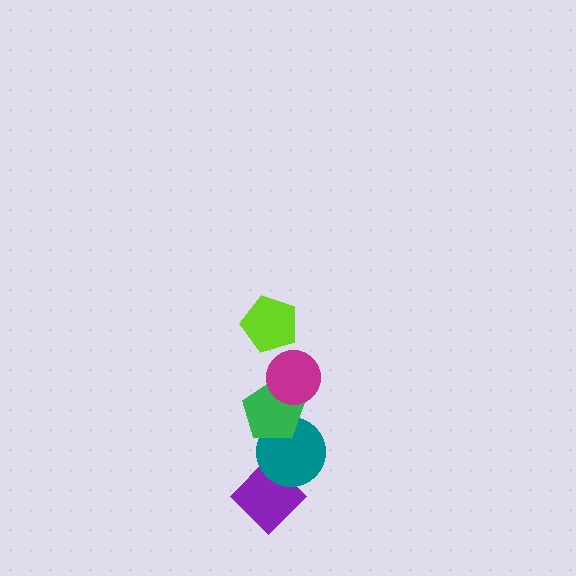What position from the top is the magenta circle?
The magenta circle is 2nd from the top.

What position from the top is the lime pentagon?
The lime pentagon is 1st from the top.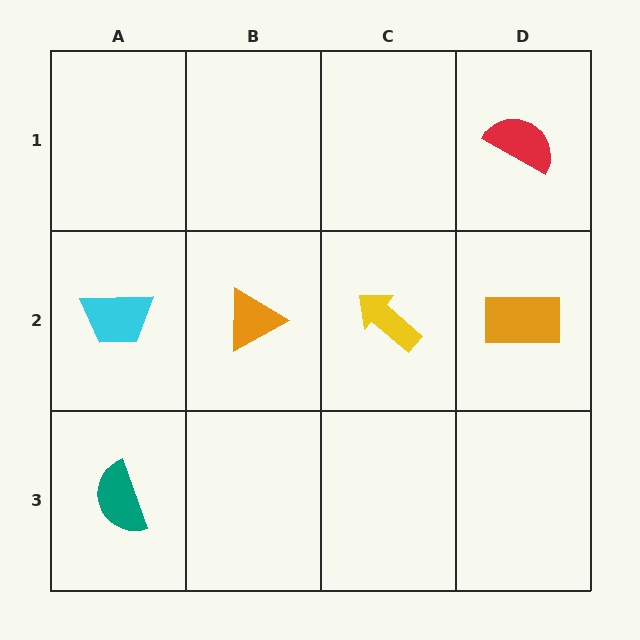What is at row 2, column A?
A cyan trapezoid.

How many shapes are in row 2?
4 shapes.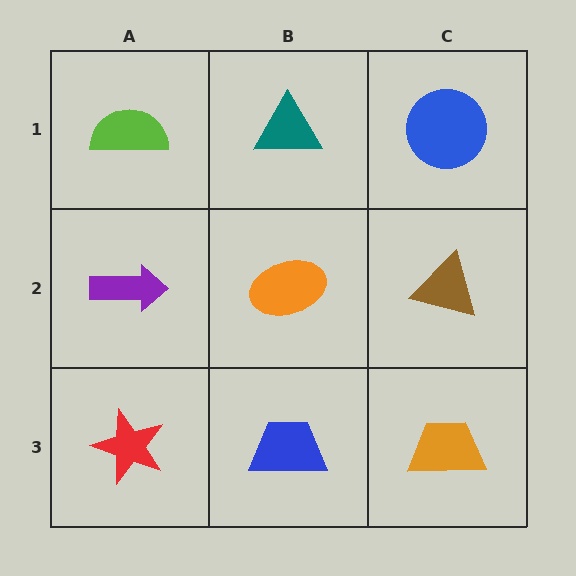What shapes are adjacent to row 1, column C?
A brown triangle (row 2, column C), a teal triangle (row 1, column B).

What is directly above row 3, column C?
A brown triangle.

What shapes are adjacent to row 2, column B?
A teal triangle (row 1, column B), a blue trapezoid (row 3, column B), a purple arrow (row 2, column A), a brown triangle (row 2, column C).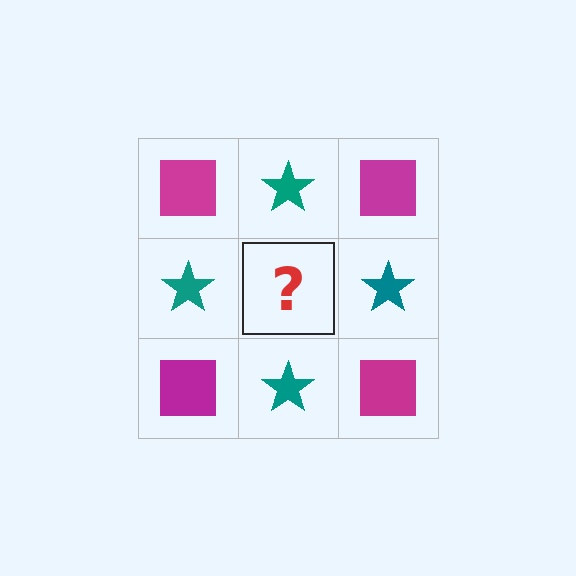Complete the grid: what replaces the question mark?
The question mark should be replaced with a magenta square.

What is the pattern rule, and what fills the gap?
The rule is that it alternates magenta square and teal star in a checkerboard pattern. The gap should be filled with a magenta square.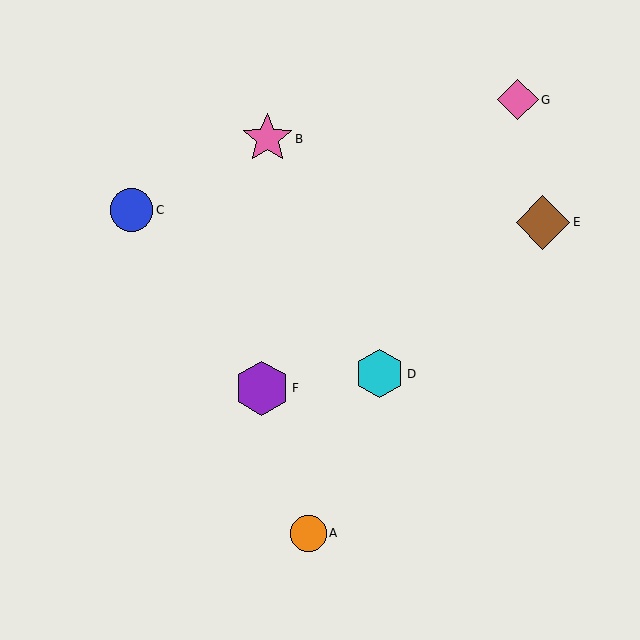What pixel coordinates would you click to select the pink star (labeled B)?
Click at (267, 139) to select the pink star B.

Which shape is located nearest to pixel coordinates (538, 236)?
The brown diamond (labeled E) at (543, 222) is nearest to that location.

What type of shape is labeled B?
Shape B is a pink star.